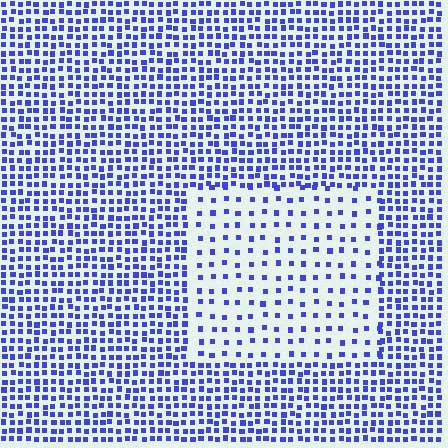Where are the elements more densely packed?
The elements are more densely packed outside the rectangle boundary.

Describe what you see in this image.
The image contains small blue elements arranged at two different densities. A rectangle-shaped region is visible where the elements are less densely packed than the surrounding area.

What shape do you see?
I see a rectangle.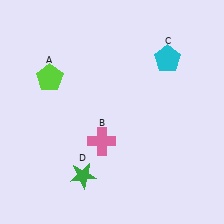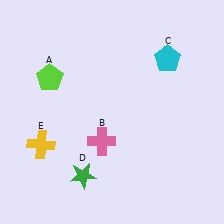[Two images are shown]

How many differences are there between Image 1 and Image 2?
There is 1 difference between the two images.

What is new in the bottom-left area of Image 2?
A yellow cross (E) was added in the bottom-left area of Image 2.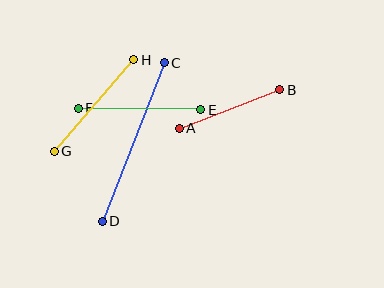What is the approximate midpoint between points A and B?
The midpoint is at approximately (229, 109) pixels.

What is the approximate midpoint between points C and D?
The midpoint is at approximately (133, 142) pixels.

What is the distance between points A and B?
The distance is approximately 107 pixels.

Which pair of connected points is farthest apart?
Points C and D are farthest apart.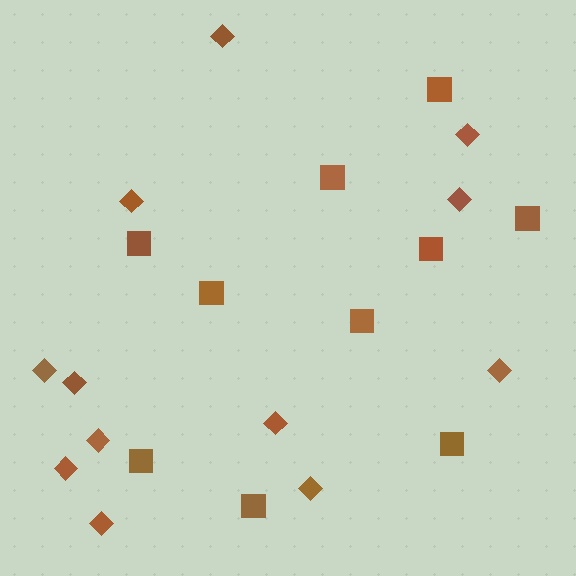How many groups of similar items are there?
There are 2 groups: one group of diamonds (12) and one group of squares (10).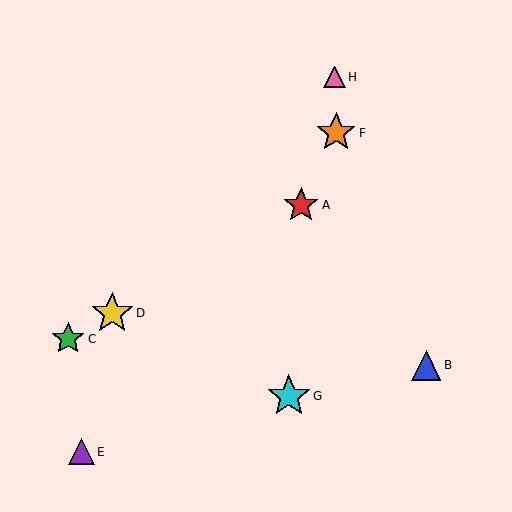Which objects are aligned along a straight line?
Objects A, C, D are aligned along a straight line.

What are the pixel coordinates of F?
Object F is at (336, 133).